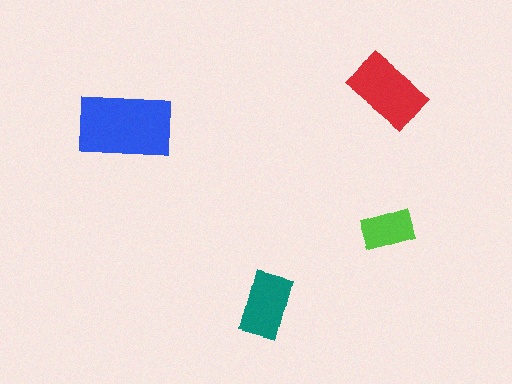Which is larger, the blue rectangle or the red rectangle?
The blue one.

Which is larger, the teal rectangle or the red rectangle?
The red one.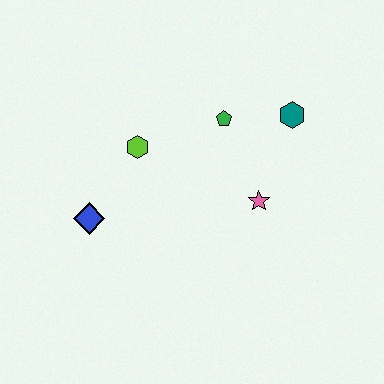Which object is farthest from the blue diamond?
The teal hexagon is farthest from the blue diamond.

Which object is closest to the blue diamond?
The lime hexagon is closest to the blue diamond.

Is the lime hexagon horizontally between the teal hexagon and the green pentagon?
No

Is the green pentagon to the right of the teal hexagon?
No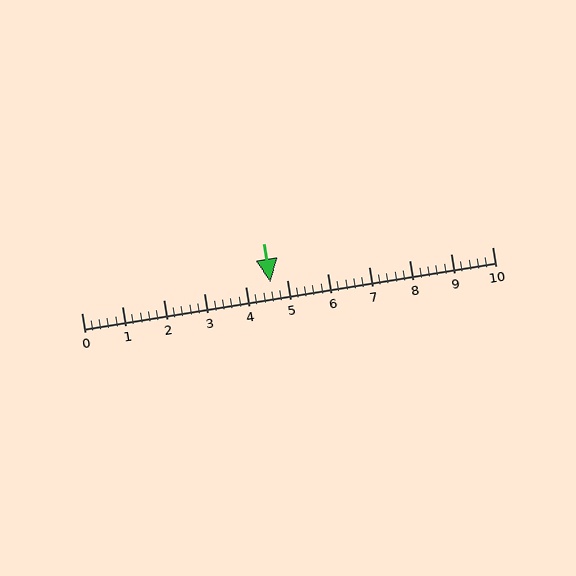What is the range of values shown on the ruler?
The ruler shows values from 0 to 10.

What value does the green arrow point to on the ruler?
The green arrow points to approximately 4.6.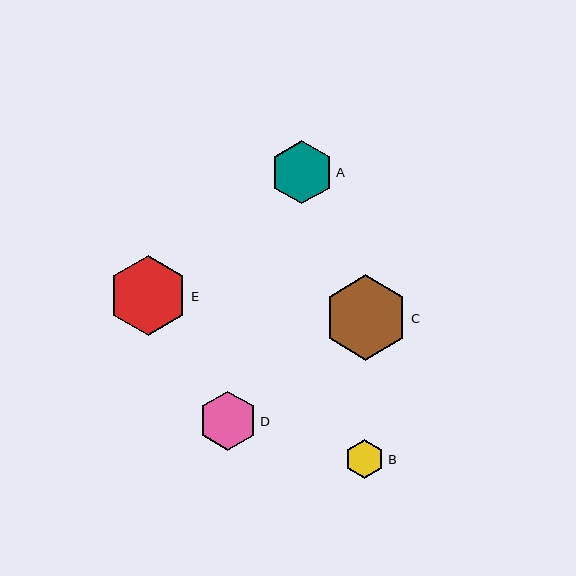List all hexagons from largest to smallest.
From largest to smallest: C, E, A, D, B.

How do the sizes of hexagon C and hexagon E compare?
Hexagon C and hexagon E are approximately the same size.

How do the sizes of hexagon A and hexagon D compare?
Hexagon A and hexagon D are approximately the same size.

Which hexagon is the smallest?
Hexagon B is the smallest with a size of approximately 40 pixels.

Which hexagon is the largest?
Hexagon C is the largest with a size of approximately 85 pixels.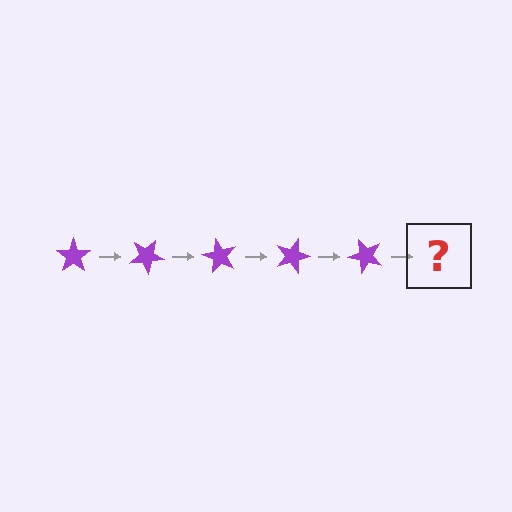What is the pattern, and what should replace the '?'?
The pattern is that the star rotates 30 degrees each step. The '?' should be a purple star rotated 150 degrees.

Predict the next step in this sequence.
The next step is a purple star rotated 150 degrees.